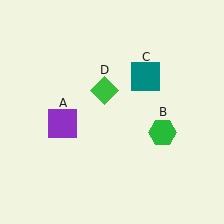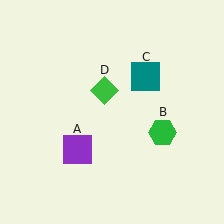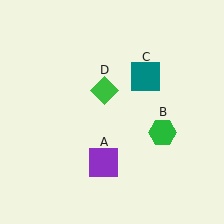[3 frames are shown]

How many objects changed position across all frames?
1 object changed position: purple square (object A).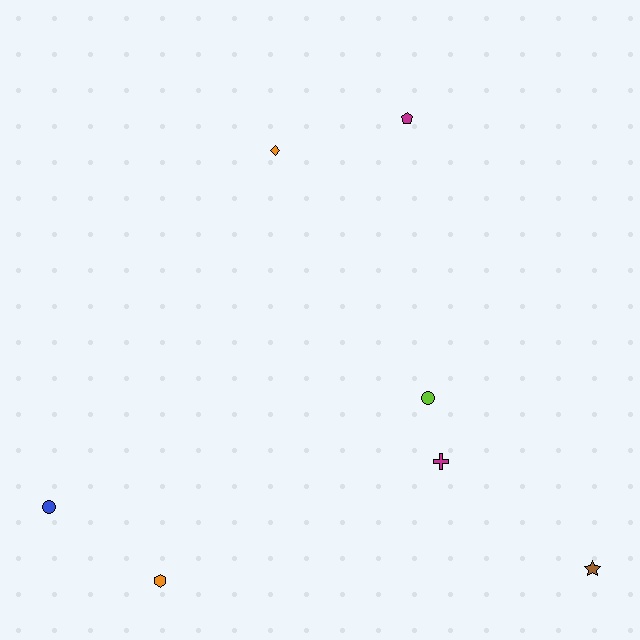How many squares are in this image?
There are no squares.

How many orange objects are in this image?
There are 2 orange objects.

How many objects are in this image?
There are 7 objects.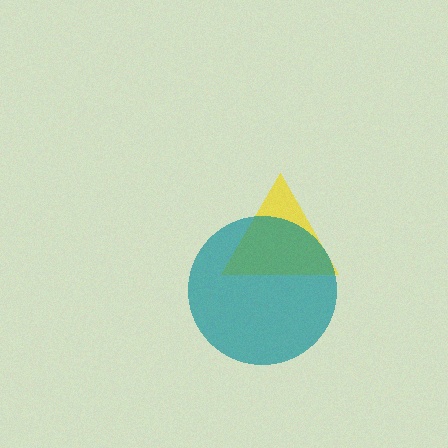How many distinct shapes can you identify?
There are 2 distinct shapes: a yellow triangle, a teal circle.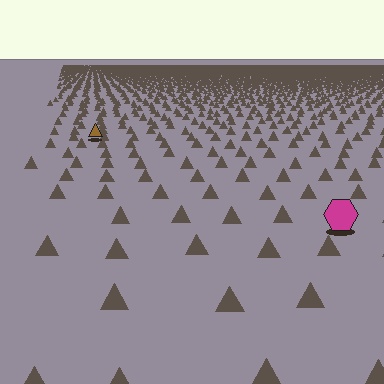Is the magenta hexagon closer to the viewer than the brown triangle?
Yes. The magenta hexagon is closer — you can tell from the texture gradient: the ground texture is coarser near it.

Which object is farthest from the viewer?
The brown triangle is farthest from the viewer. It appears smaller and the ground texture around it is denser.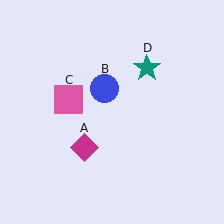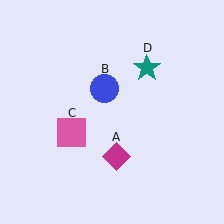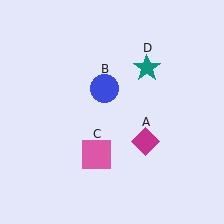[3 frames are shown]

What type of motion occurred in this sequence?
The magenta diamond (object A), pink square (object C) rotated counterclockwise around the center of the scene.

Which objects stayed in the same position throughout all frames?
Blue circle (object B) and teal star (object D) remained stationary.